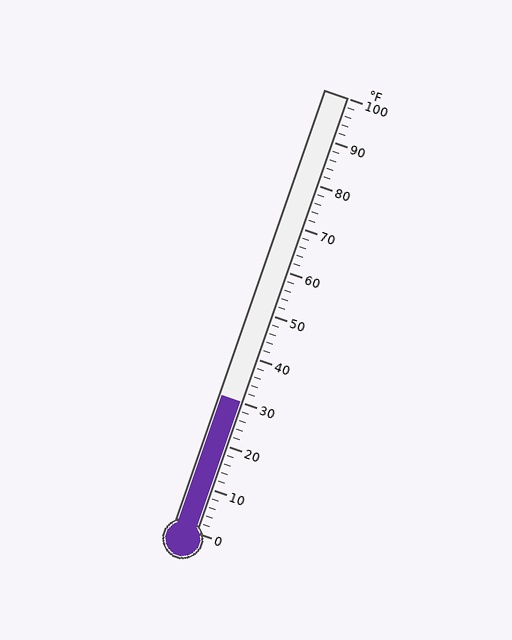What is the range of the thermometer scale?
The thermometer scale ranges from 0°F to 100°F.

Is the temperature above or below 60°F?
The temperature is below 60°F.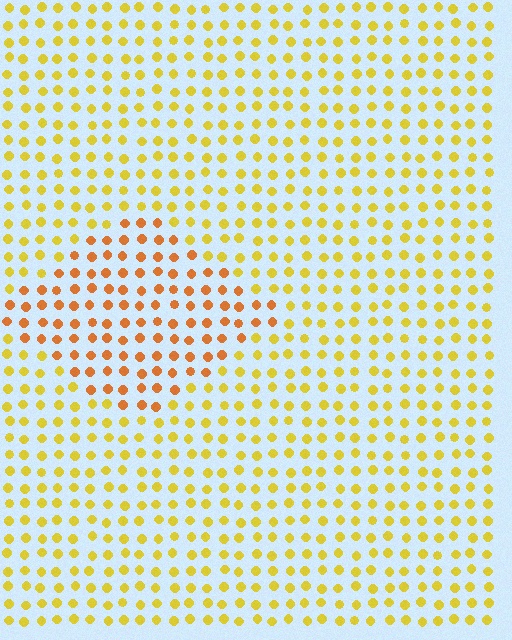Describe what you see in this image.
The image is filled with small yellow elements in a uniform arrangement. A diamond-shaped region is visible where the elements are tinted to a slightly different hue, forming a subtle color boundary.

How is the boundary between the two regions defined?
The boundary is defined purely by a slight shift in hue (about 31 degrees). Spacing, size, and orientation are identical on both sides.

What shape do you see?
I see a diamond.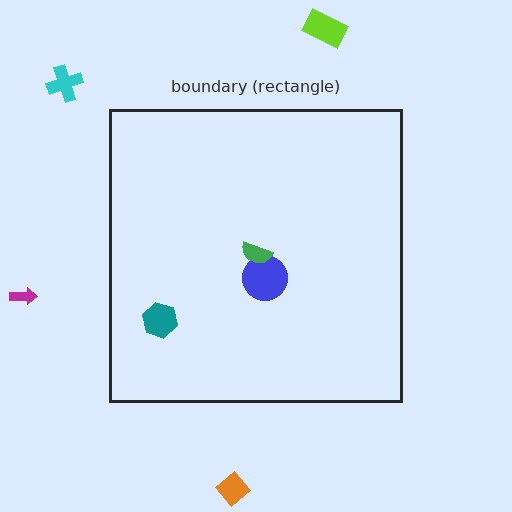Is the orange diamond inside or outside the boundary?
Outside.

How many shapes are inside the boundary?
3 inside, 4 outside.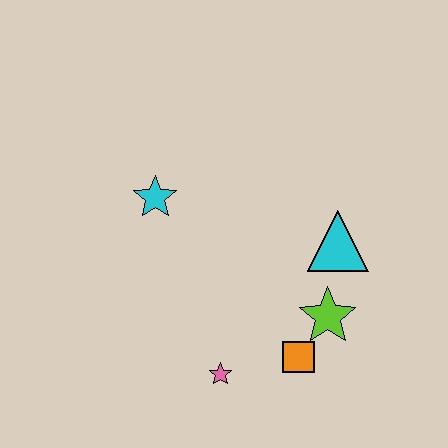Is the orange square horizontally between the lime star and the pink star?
Yes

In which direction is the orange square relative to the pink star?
The orange square is to the right of the pink star.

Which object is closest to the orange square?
The lime star is closest to the orange square.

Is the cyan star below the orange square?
No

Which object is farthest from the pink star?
The cyan star is farthest from the pink star.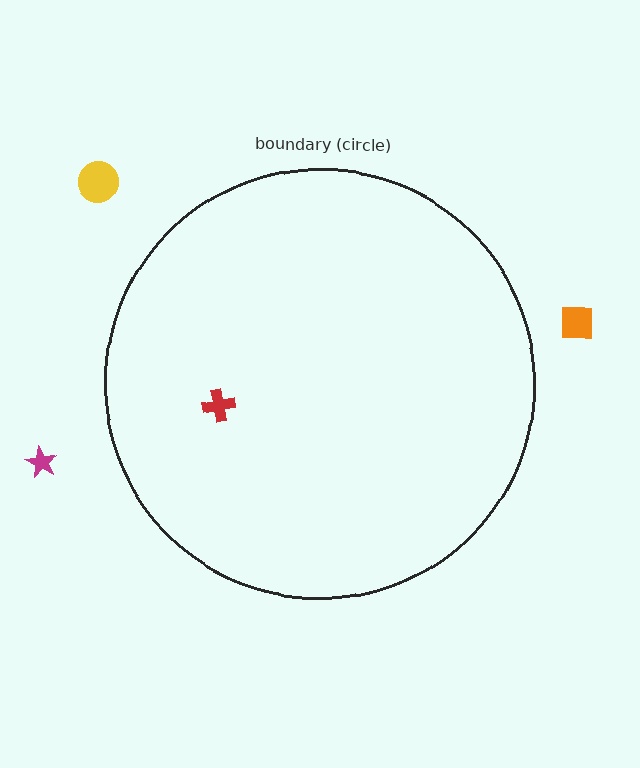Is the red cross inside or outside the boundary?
Inside.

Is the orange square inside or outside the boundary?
Outside.